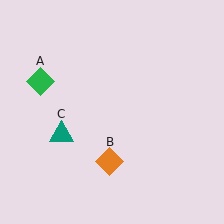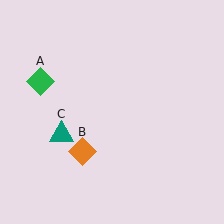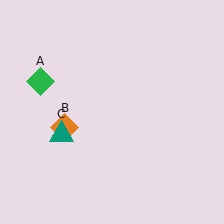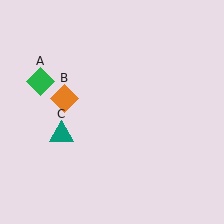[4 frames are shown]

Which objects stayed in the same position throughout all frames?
Green diamond (object A) and teal triangle (object C) remained stationary.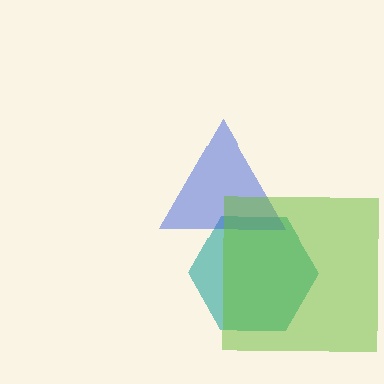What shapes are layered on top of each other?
The layered shapes are: a teal hexagon, a blue triangle, a lime square.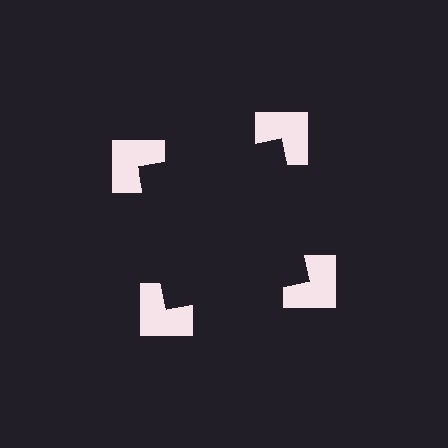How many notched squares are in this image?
There are 4 — one at each vertex of the illusory square.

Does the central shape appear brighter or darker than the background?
It typically appears slightly darker than the background, even though no actual brightness change is drawn.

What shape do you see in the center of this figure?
An illusory square — its edges are inferred from the aligned wedge cuts in the notched squares, not physically drawn.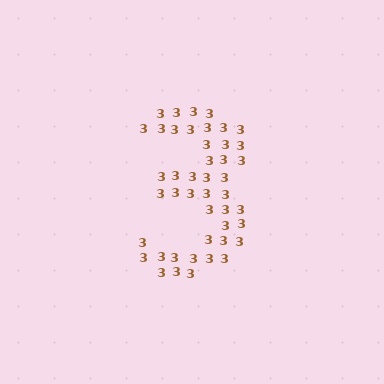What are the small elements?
The small elements are digit 3's.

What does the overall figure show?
The overall figure shows the digit 3.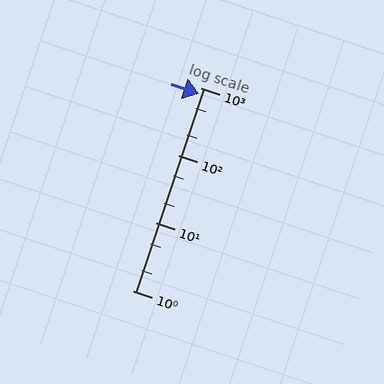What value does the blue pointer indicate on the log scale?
The pointer indicates approximately 810.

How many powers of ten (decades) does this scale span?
The scale spans 3 decades, from 1 to 1000.